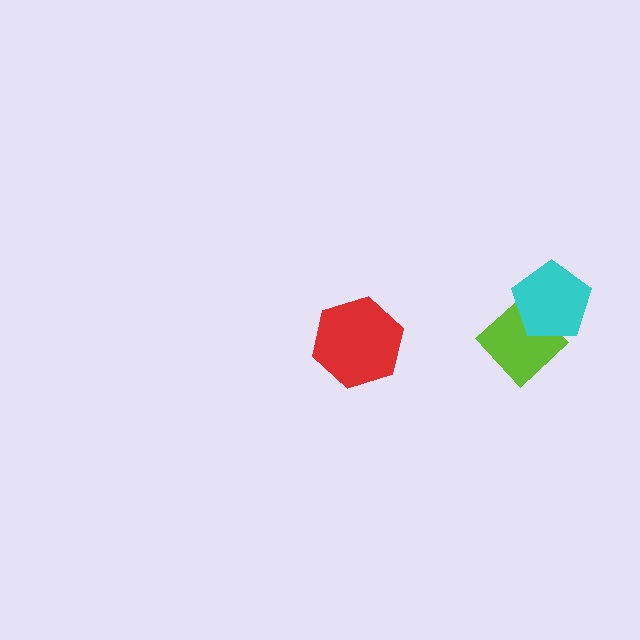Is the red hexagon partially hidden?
No, no other shape covers it.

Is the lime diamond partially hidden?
Yes, it is partially covered by another shape.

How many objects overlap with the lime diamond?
1 object overlaps with the lime diamond.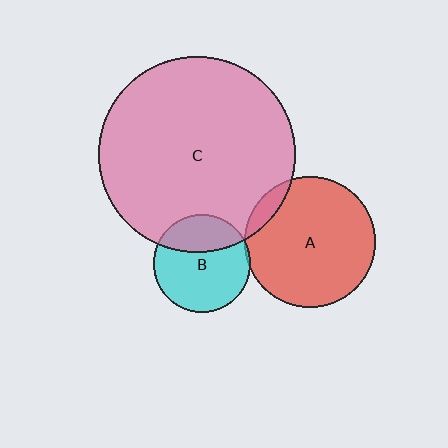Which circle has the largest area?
Circle C (pink).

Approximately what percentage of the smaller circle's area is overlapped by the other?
Approximately 5%.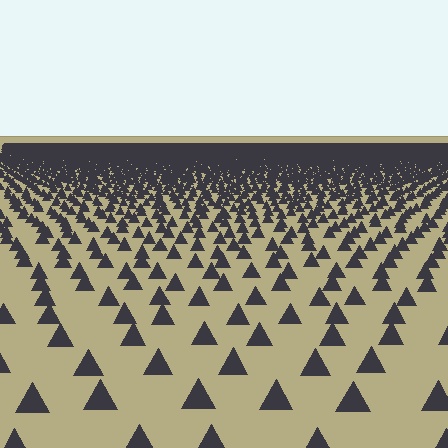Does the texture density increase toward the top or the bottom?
Density increases toward the top.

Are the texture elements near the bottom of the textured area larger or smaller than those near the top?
Larger. Near the bottom, elements are closer to the viewer and appear at a bigger on-screen size.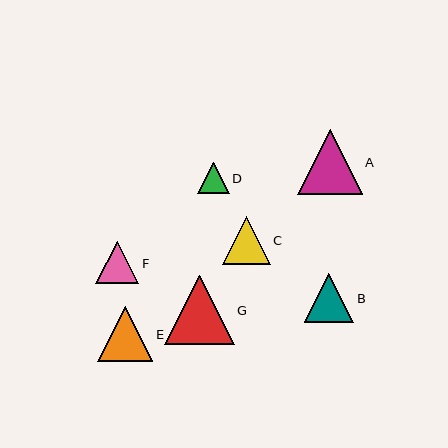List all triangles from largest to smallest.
From largest to smallest: G, A, E, B, C, F, D.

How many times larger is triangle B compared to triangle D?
Triangle B is approximately 1.6 times the size of triangle D.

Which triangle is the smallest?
Triangle D is the smallest with a size of approximately 32 pixels.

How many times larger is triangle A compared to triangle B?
Triangle A is approximately 1.3 times the size of triangle B.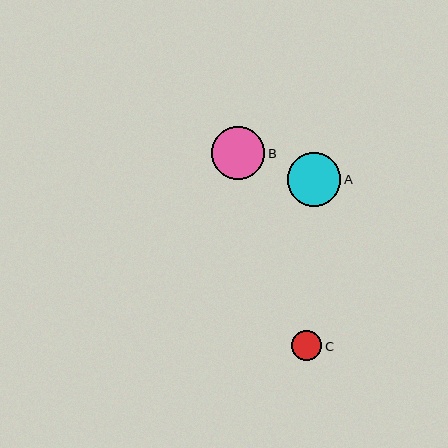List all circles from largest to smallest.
From largest to smallest: A, B, C.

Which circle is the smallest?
Circle C is the smallest with a size of approximately 31 pixels.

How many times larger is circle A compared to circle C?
Circle A is approximately 1.8 times the size of circle C.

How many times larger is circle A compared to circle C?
Circle A is approximately 1.8 times the size of circle C.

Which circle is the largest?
Circle A is the largest with a size of approximately 54 pixels.